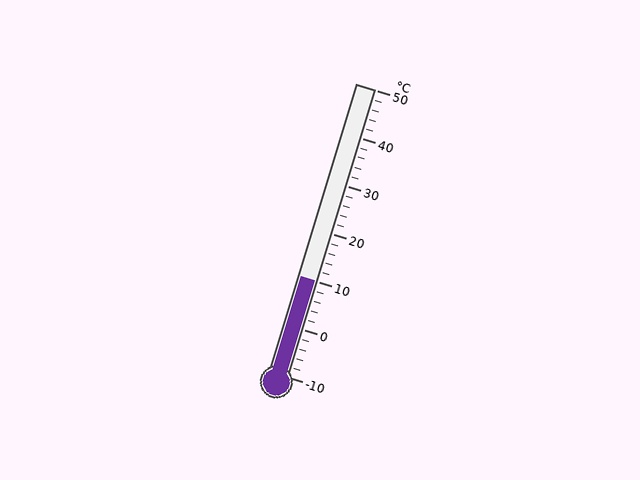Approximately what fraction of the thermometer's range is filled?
The thermometer is filled to approximately 35% of its range.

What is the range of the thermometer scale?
The thermometer scale ranges from -10°C to 50°C.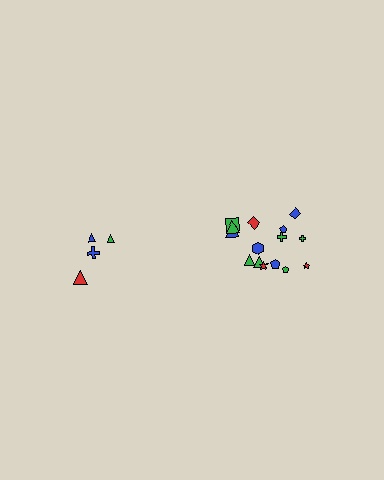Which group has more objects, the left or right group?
The right group.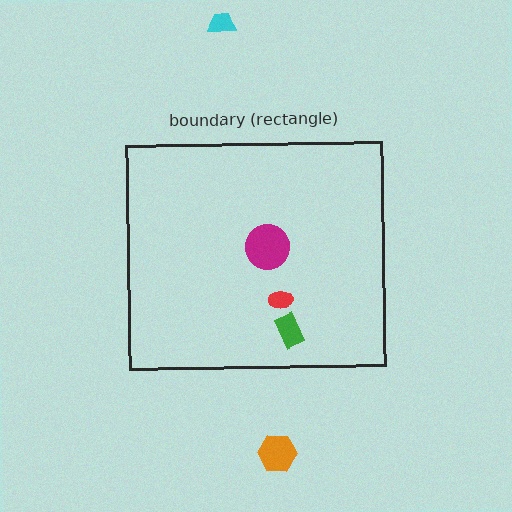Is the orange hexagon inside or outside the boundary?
Outside.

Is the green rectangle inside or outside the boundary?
Inside.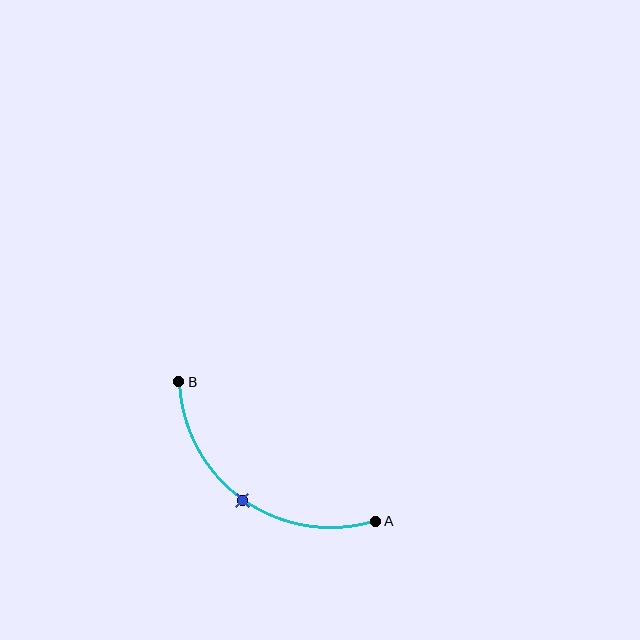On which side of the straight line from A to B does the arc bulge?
The arc bulges below and to the left of the straight line connecting A and B.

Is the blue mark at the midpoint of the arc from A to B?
Yes. The blue mark lies on the arc at equal arc-length from both A and B — it is the arc midpoint.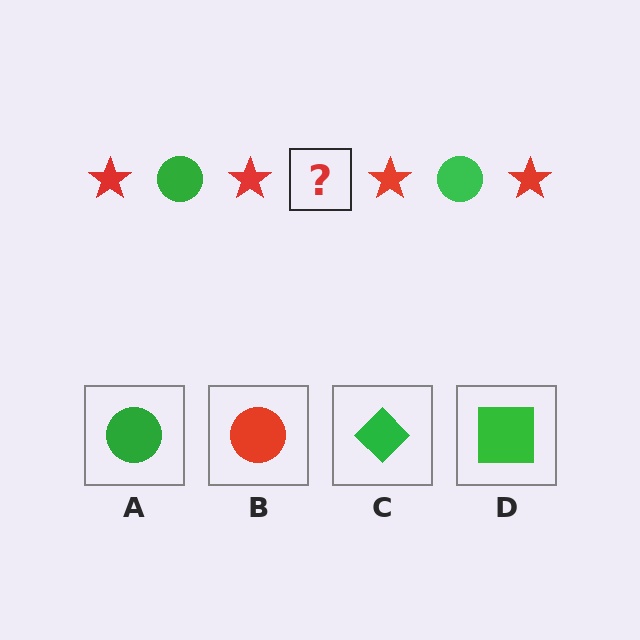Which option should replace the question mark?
Option A.